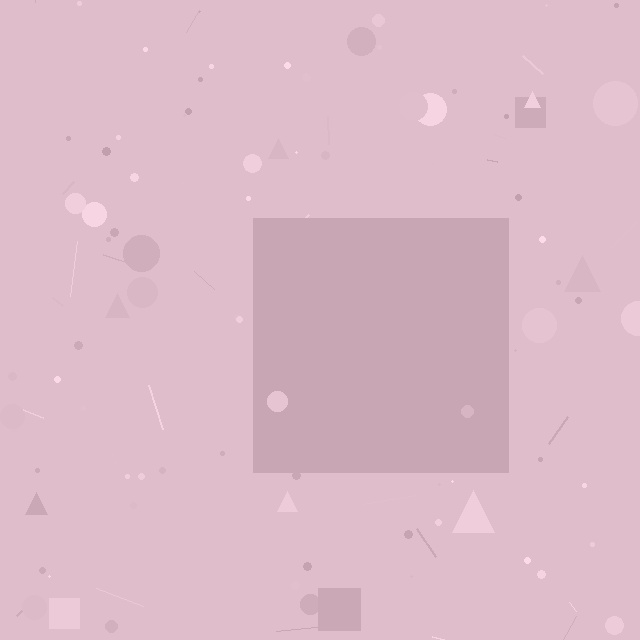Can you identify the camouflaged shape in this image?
The camouflaged shape is a square.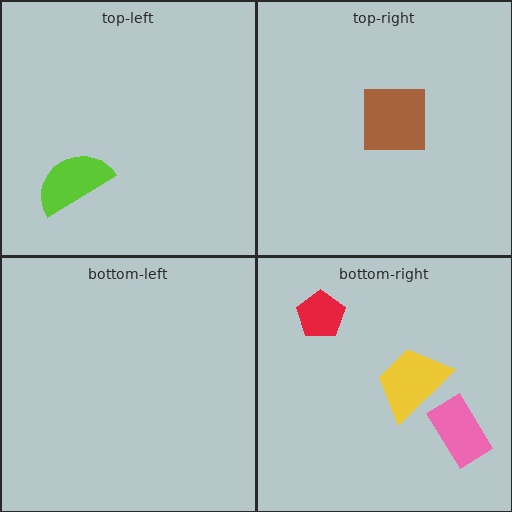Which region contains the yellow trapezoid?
The bottom-right region.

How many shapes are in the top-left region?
1.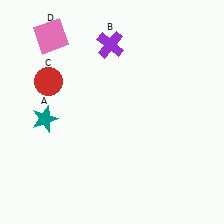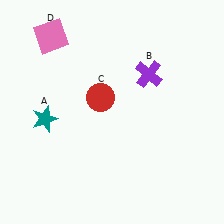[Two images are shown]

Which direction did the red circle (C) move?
The red circle (C) moved right.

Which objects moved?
The objects that moved are: the purple cross (B), the red circle (C).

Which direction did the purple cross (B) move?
The purple cross (B) moved right.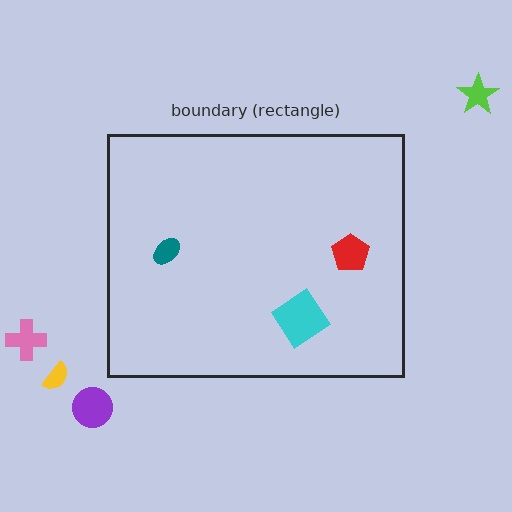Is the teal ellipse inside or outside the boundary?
Inside.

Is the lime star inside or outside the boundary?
Outside.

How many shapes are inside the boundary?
3 inside, 4 outside.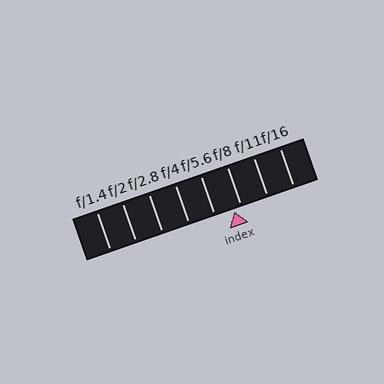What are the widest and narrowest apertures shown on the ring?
The widest aperture shown is f/1.4 and the narrowest is f/16.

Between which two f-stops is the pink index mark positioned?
The index mark is between f/5.6 and f/8.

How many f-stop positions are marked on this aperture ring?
There are 8 f-stop positions marked.